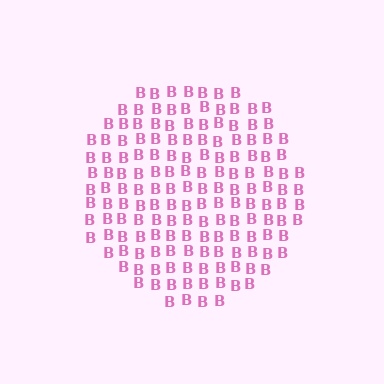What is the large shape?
The large shape is a circle.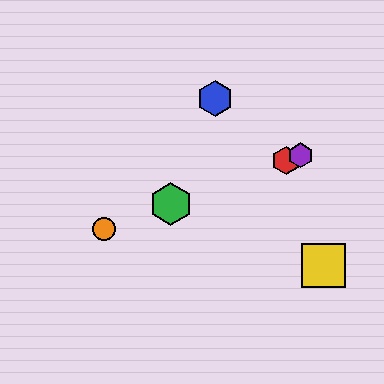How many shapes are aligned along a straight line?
4 shapes (the red hexagon, the green hexagon, the purple hexagon, the orange circle) are aligned along a straight line.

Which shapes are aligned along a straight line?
The red hexagon, the green hexagon, the purple hexagon, the orange circle are aligned along a straight line.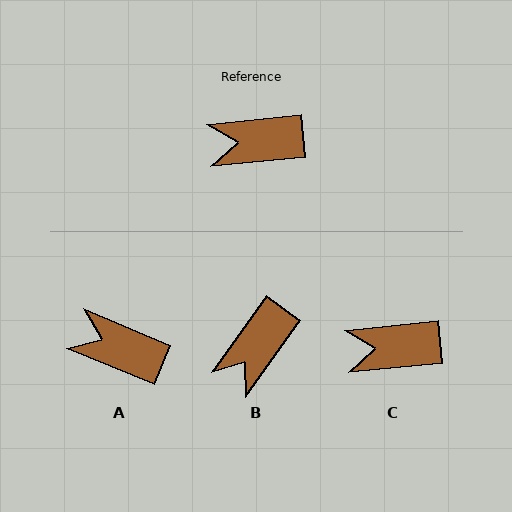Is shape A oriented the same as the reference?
No, it is off by about 28 degrees.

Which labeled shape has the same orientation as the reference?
C.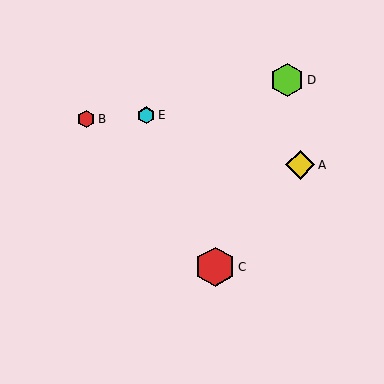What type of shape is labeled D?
Shape D is a lime hexagon.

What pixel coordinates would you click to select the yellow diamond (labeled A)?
Click at (300, 165) to select the yellow diamond A.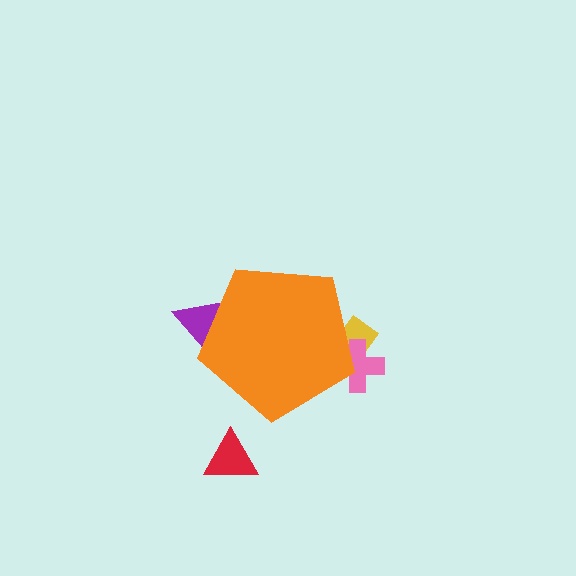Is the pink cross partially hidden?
Yes, the pink cross is partially hidden behind the orange pentagon.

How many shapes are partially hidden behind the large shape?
3 shapes are partially hidden.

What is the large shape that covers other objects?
An orange pentagon.